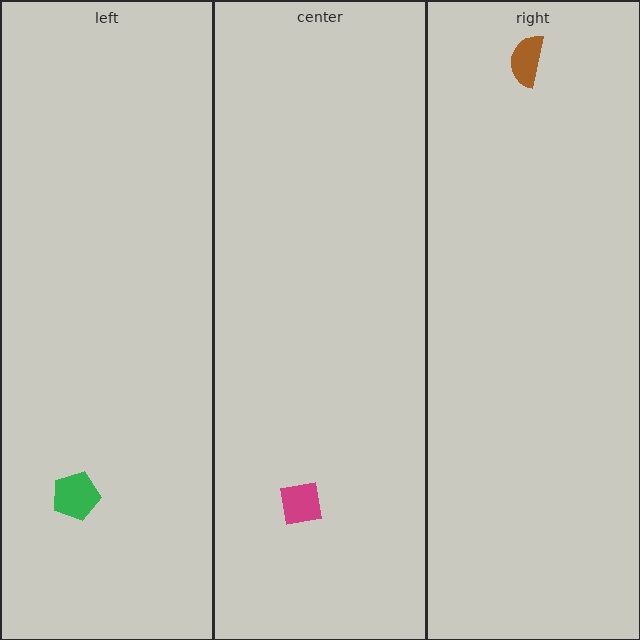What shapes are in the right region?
The brown semicircle.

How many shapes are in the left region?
1.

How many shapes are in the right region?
1.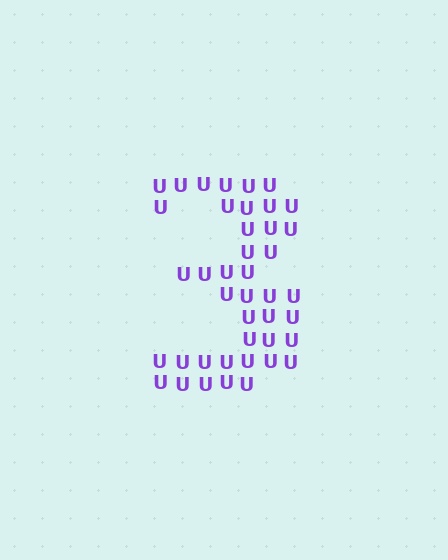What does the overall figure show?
The overall figure shows the digit 3.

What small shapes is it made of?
It is made of small letter U's.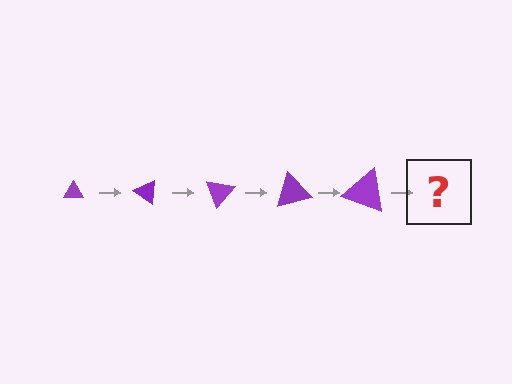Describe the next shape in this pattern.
It should be a triangle, larger than the previous one and rotated 175 degrees from the start.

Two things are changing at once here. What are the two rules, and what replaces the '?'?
The two rules are that the triangle grows larger each step and it rotates 35 degrees each step. The '?' should be a triangle, larger than the previous one and rotated 175 degrees from the start.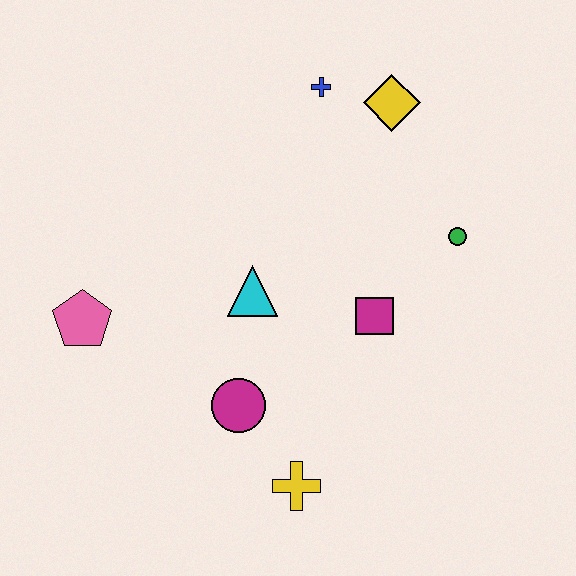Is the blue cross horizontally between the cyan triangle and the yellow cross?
No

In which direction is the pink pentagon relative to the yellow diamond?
The pink pentagon is to the left of the yellow diamond.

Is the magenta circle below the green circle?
Yes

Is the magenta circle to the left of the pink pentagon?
No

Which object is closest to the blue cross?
The yellow diamond is closest to the blue cross.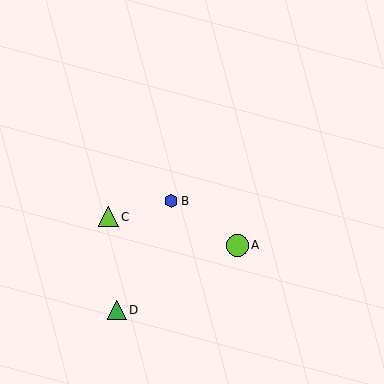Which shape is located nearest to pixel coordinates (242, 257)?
The lime circle (labeled A) at (238, 245) is nearest to that location.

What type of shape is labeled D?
Shape D is a green triangle.